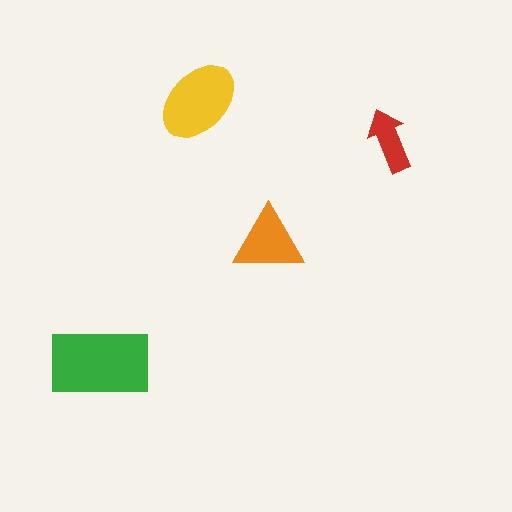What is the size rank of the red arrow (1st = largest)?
4th.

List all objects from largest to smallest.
The green rectangle, the yellow ellipse, the orange triangle, the red arrow.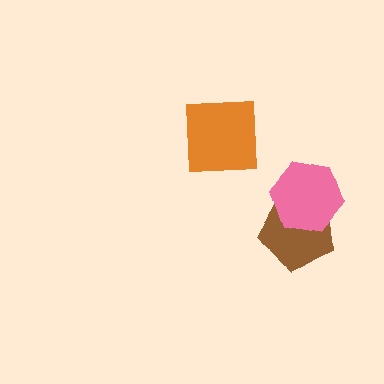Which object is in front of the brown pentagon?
The pink hexagon is in front of the brown pentagon.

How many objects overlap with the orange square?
0 objects overlap with the orange square.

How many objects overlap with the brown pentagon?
1 object overlaps with the brown pentagon.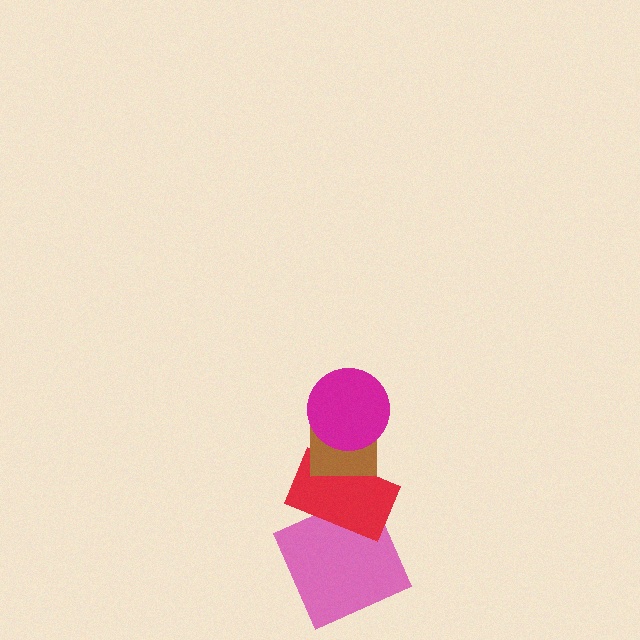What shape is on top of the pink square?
The red rectangle is on top of the pink square.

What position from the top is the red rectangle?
The red rectangle is 3rd from the top.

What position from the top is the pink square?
The pink square is 4th from the top.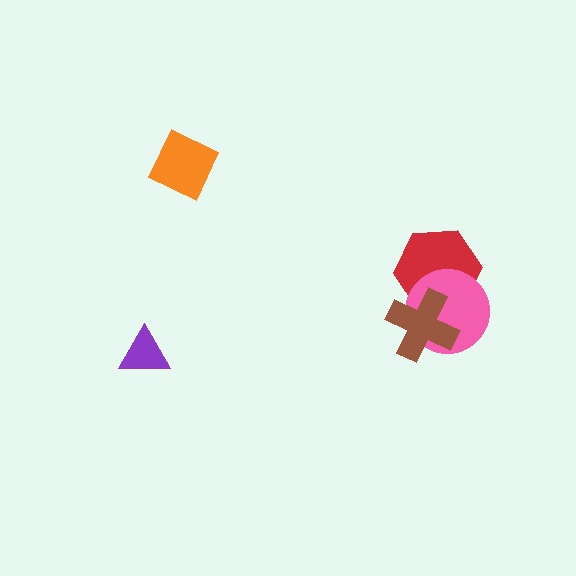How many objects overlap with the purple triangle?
0 objects overlap with the purple triangle.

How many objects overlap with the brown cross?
2 objects overlap with the brown cross.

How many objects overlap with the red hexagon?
2 objects overlap with the red hexagon.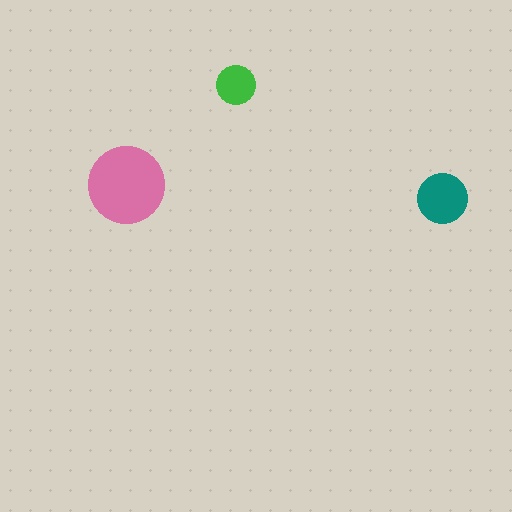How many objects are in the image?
There are 3 objects in the image.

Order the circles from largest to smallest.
the pink one, the teal one, the green one.